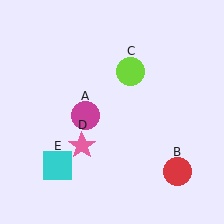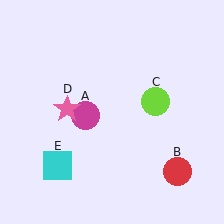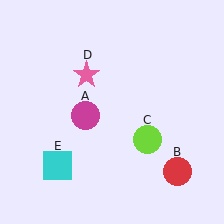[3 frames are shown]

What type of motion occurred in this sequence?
The lime circle (object C), pink star (object D) rotated clockwise around the center of the scene.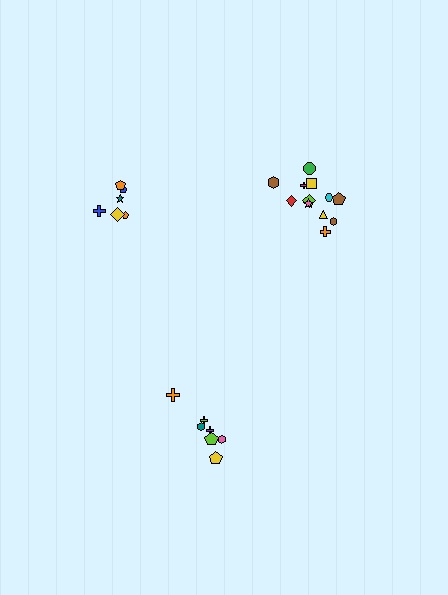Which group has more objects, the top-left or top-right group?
The top-right group.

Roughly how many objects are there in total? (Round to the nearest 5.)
Roughly 25 objects in total.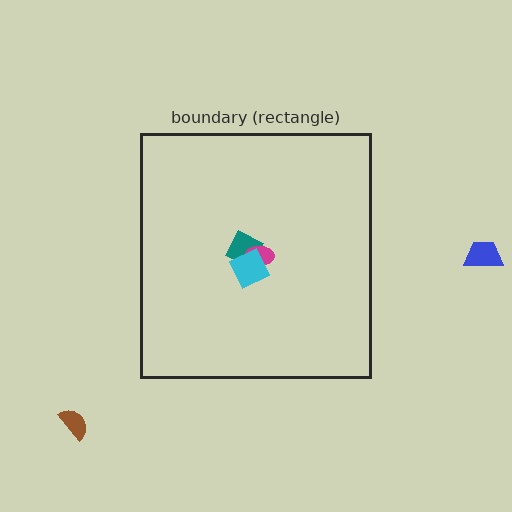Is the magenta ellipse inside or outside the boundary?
Inside.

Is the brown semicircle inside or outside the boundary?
Outside.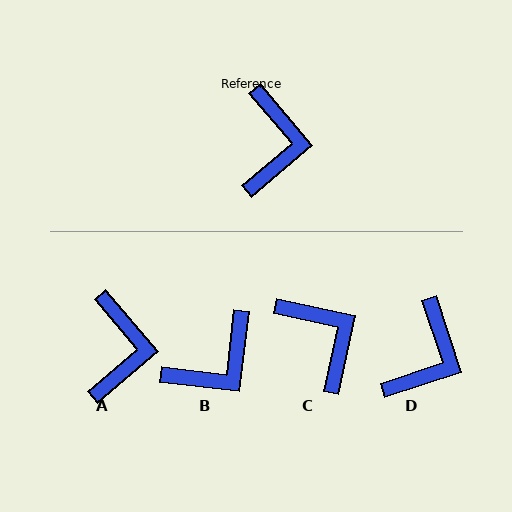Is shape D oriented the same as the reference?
No, it is off by about 22 degrees.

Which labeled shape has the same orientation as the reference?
A.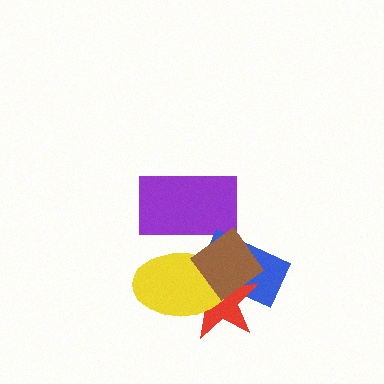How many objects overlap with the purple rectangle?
2 objects overlap with the purple rectangle.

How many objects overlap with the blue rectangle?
3 objects overlap with the blue rectangle.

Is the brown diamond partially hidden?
No, no other shape covers it.